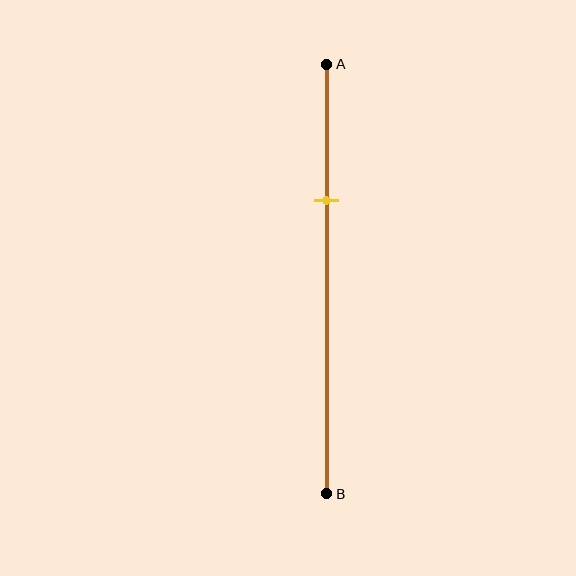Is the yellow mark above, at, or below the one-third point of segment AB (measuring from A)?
The yellow mark is approximately at the one-third point of segment AB.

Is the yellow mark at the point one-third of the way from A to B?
Yes, the mark is approximately at the one-third point.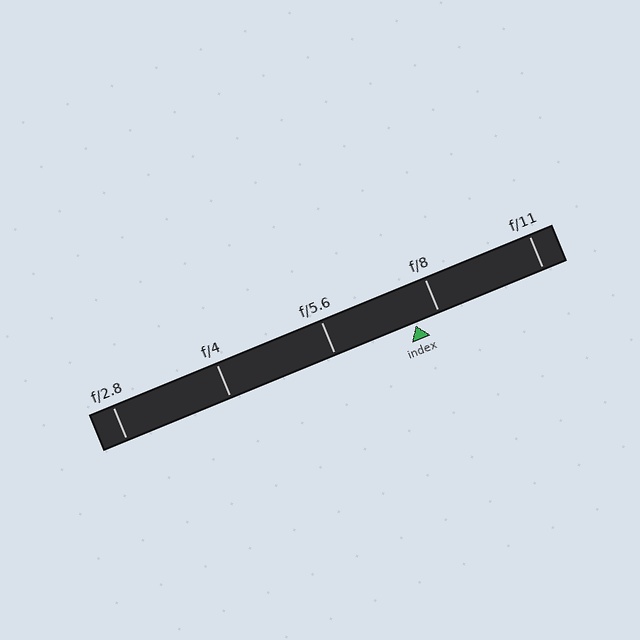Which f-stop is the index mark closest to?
The index mark is closest to f/8.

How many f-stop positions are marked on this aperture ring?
There are 5 f-stop positions marked.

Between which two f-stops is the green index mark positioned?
The index mark is between f/5.6 and f/8.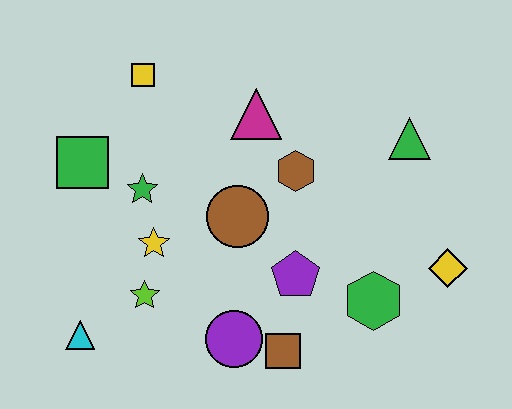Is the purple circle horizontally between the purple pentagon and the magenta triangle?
No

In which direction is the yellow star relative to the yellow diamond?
The yellow star is to the left of the yellow diamond.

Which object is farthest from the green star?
The yellow diamond is farthest from the green star.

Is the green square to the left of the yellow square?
Yes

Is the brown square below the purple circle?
Yes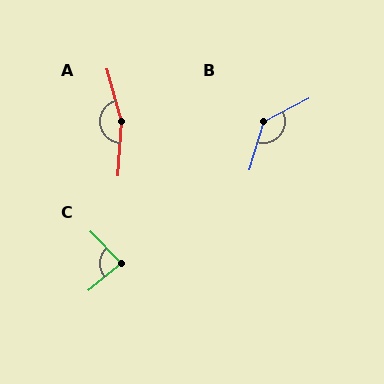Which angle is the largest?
A, at approximately 161 degrees.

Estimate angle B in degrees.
Approximately 134 degrees.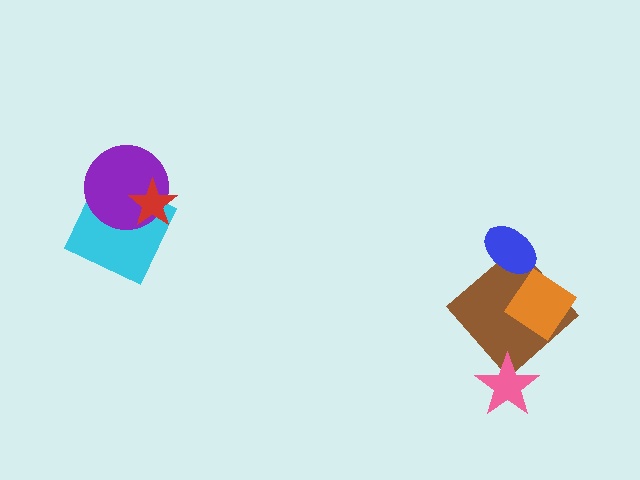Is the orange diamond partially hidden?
No, no other shape covers it.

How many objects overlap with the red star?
2 objects overlap with the red star.